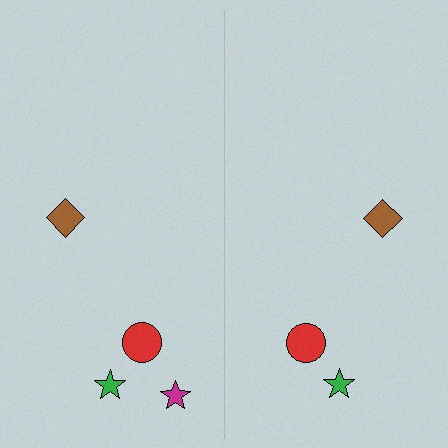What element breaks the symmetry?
A magenta star is missing from the right side.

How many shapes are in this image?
There are 7 shapes in this image.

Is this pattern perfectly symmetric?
No, the pattern is not perfectly symmetric. A magenta star is missing from the right side.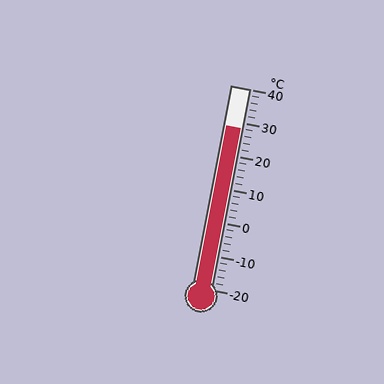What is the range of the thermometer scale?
The thermometer scale ranges from -20°C to 40°C.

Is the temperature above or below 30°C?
The temperature is below 30°C.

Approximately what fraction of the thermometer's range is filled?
The thermometer is filled to approximately 80% of its range.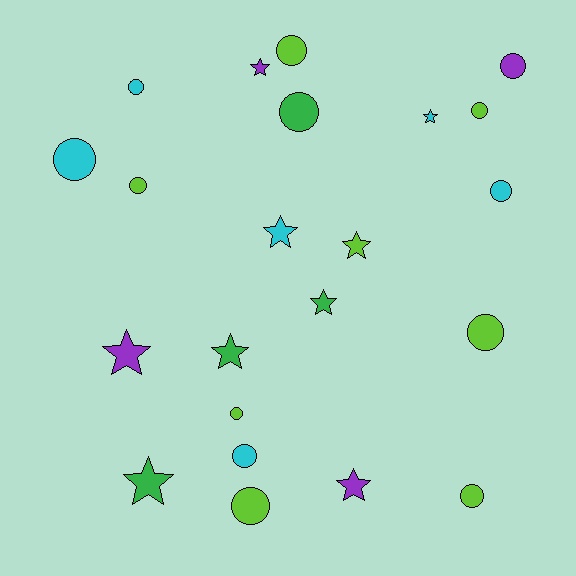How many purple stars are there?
There are 3 purple stars.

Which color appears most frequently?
Lime, with 8 objects.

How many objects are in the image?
There are 22 objects.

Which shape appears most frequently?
Circle, with 13 objects.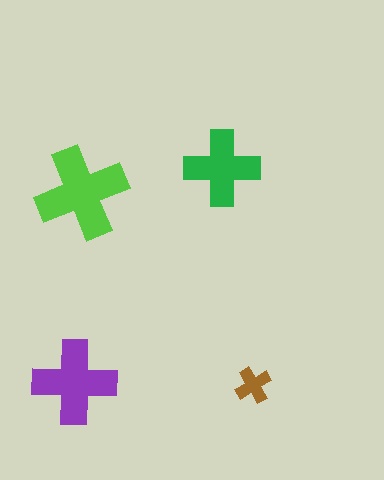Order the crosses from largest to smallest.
the lime one, the purple one, the green one, the brown one.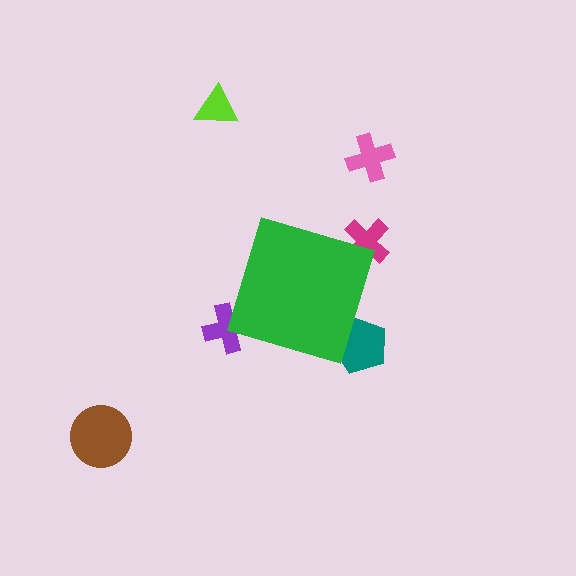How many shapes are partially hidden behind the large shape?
3 shapes are partially hidden.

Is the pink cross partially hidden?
No, the pink cross is fully visible.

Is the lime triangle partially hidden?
No, the lime triangle is fully visible.